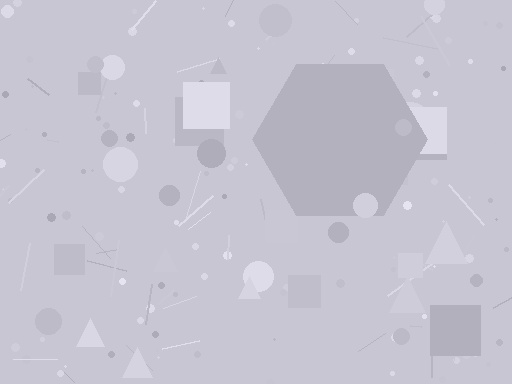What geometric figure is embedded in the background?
A hexagon is embedded in the background.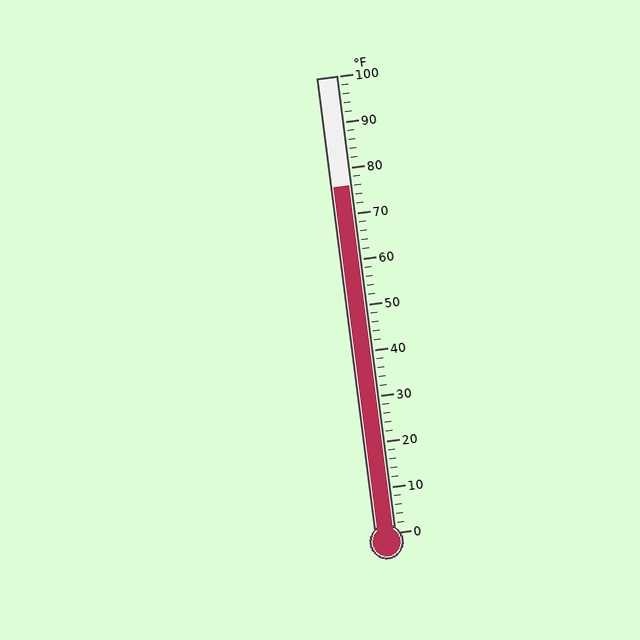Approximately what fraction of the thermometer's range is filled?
The thermometer is filled to approximately 75% of its range.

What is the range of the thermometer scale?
The thermometer scale ranges from 0°F to 100°F.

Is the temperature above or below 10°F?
The temperature is above 10°F.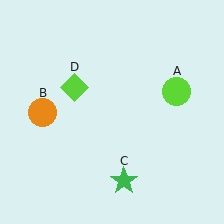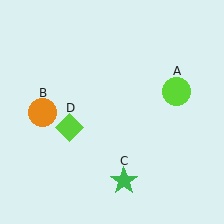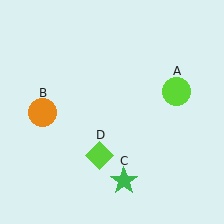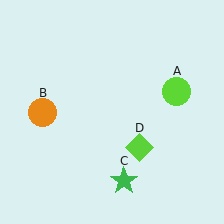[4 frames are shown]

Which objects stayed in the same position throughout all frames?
Lime circle (object A) and orange circle (object B) and green star (object C) remained stationary.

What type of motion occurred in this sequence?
The lime diamond (object D) rotated counterclockwise around the center of the scene.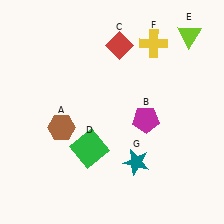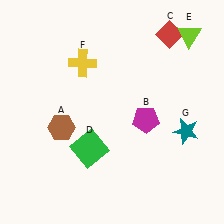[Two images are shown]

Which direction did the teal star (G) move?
The teal star (G) moved right.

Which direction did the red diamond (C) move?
The red diamond (C) moved right.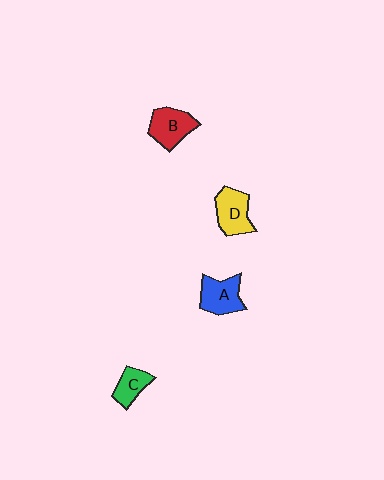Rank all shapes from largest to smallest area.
From largest to smallest: B (red), A (blue), D (yellow), C (green).